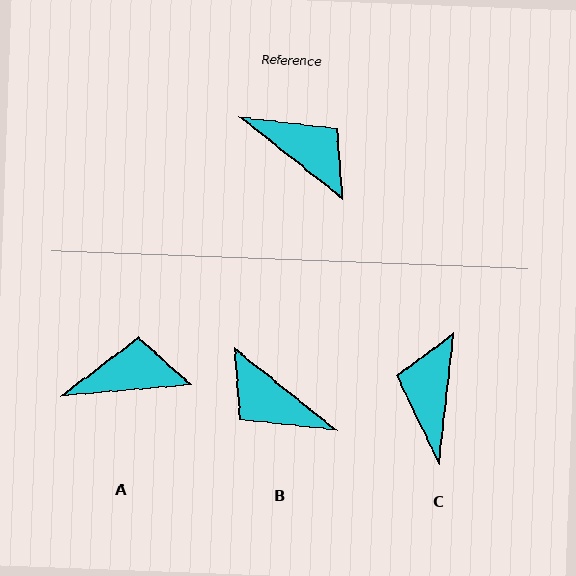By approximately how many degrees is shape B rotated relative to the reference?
Approximately 180 degrees counter-clockwise.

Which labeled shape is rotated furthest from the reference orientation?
B, about 180 degrees away.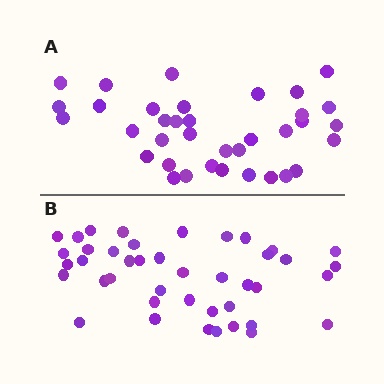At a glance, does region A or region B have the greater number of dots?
Region B (the bottom region) has more dots.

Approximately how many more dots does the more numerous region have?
Region B has about 6 more dots than region A.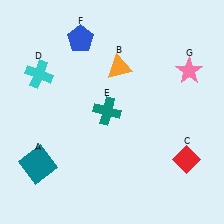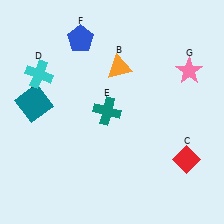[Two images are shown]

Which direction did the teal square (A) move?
The teal square (A) moved up.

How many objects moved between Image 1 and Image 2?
1 object moved between the two images.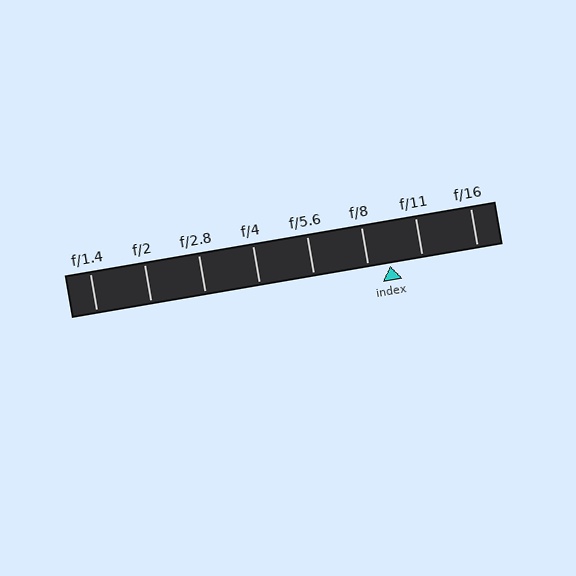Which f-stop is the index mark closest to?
The index mark is closest to f/8.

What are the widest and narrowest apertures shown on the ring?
The widest aperture shown is f/1.4 and the narrowest is f/16.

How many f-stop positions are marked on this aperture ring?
There are 8 f-stop positions marked.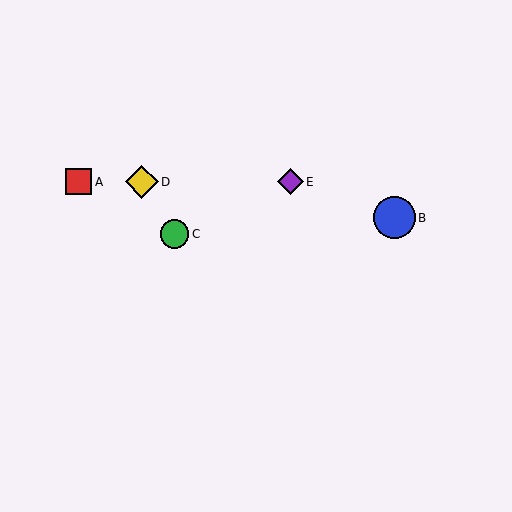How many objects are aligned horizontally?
3 objects (A, D, E) are aligned horizontally.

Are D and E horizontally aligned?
Yes, both are at y≈182.